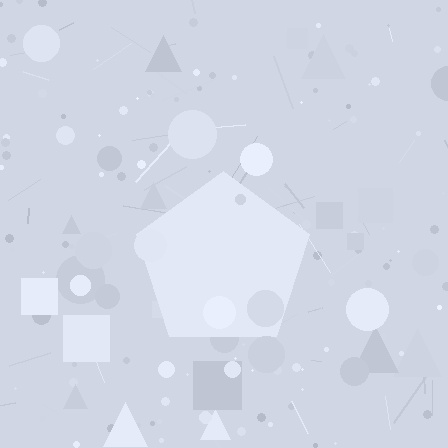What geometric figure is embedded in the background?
A pentagon is embedded in the background.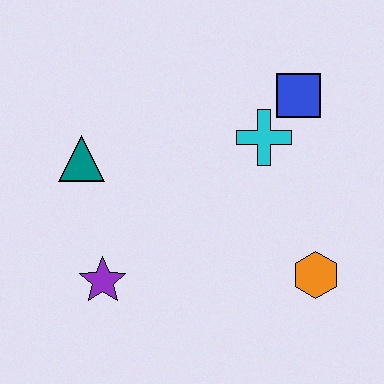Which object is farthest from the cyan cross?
The purple star is farthest from the cyan cross.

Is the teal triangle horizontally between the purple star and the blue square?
No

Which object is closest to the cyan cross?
The blue square is closest to the cyan cross.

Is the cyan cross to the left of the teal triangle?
No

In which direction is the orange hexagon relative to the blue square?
The orange hexagon is below the blue square.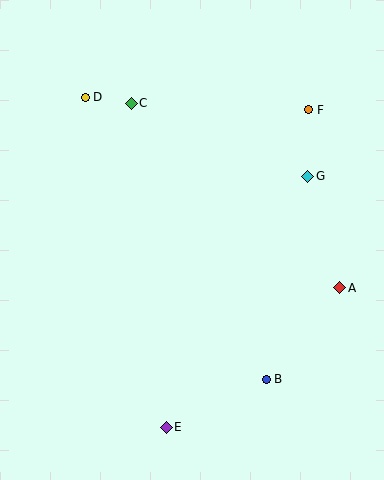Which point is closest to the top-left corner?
Point D is closest to the top-left corner.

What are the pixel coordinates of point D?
Point D is at (85, 97).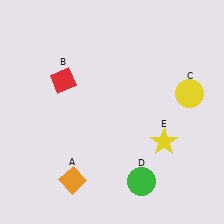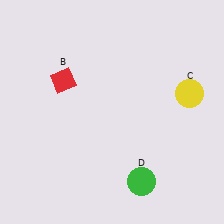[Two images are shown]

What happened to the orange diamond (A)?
The orange diamond (A) was removed in Image 2. It was in the bottom-left area of Image 1.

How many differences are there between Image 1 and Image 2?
There are 2 differences between the two images.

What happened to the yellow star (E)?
The yellow star (E) was removed in Image 2. It was in the bottom-right area of Image 1.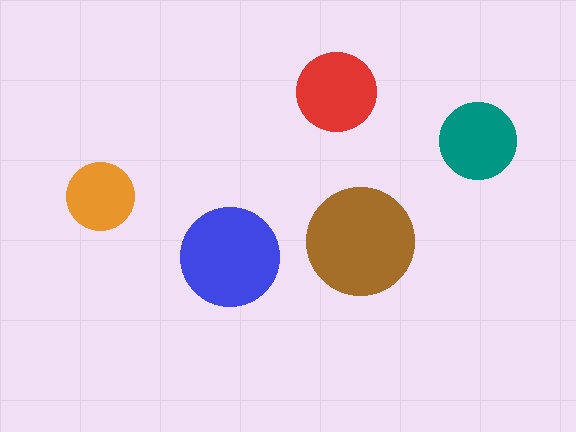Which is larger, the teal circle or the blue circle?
The blue one.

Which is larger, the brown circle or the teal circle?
The brown one.